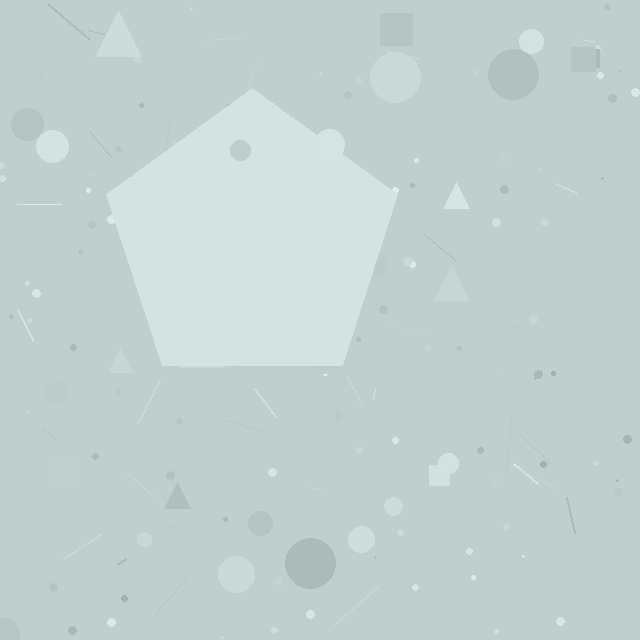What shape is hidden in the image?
A pentagon is hidden in the image.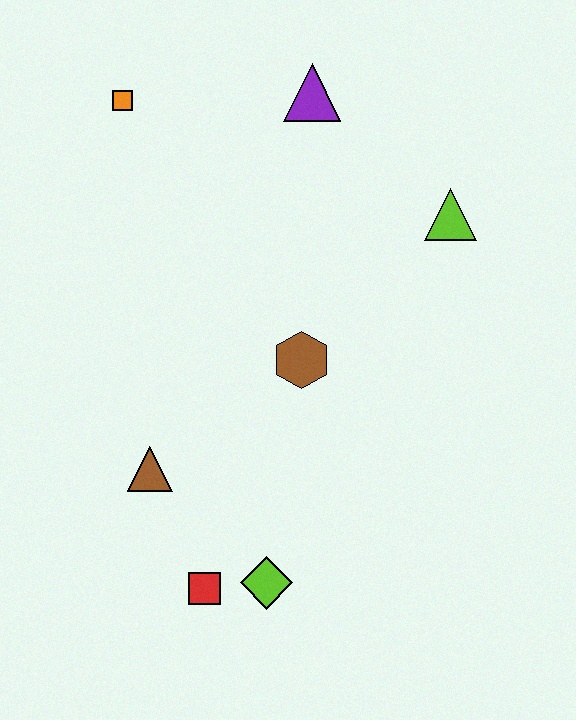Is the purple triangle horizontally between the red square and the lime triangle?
Yes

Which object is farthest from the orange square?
The lime diamond is farthest from the orange square.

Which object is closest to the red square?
The lime diamond is closest to the red square.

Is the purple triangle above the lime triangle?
Yes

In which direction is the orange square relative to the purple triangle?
The orange square is to the left of the purple triangle.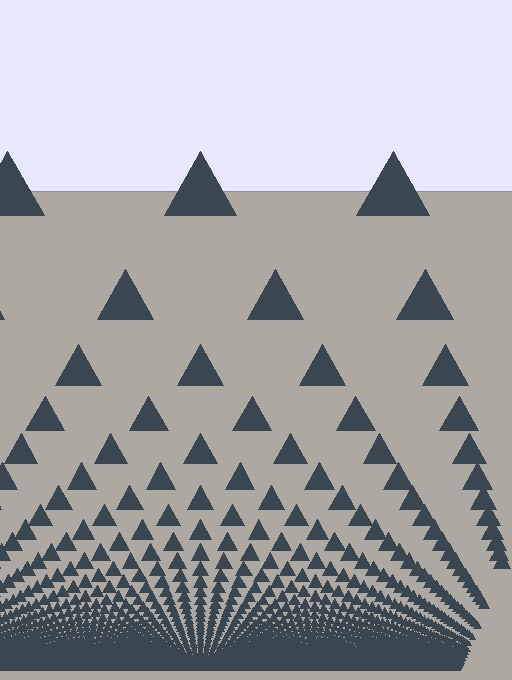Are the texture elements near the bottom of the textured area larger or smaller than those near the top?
Smaller. The gradient is inverted — elements near the bottom are smaller and denser.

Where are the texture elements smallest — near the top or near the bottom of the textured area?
Near the bottom.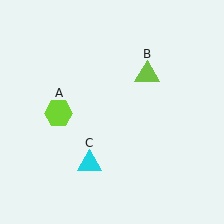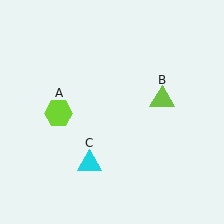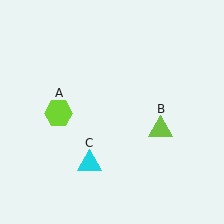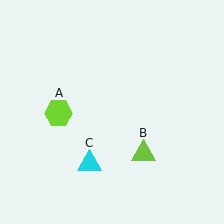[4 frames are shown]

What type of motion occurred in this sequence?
The lime triangle (object B) rotated clockwise around the center of the scene.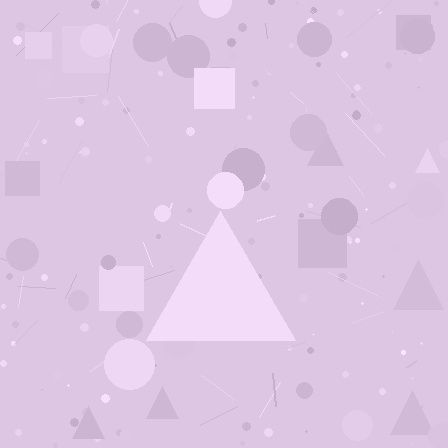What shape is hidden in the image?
A triangle is hidden in the image.